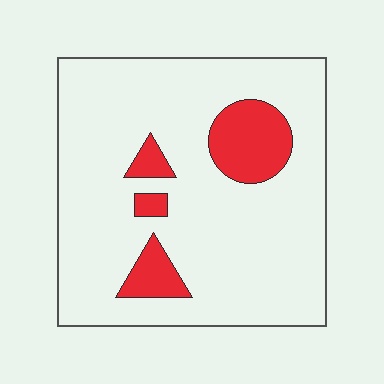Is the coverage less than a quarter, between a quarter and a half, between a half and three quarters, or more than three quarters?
Less than a quarter.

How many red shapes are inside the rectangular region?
4.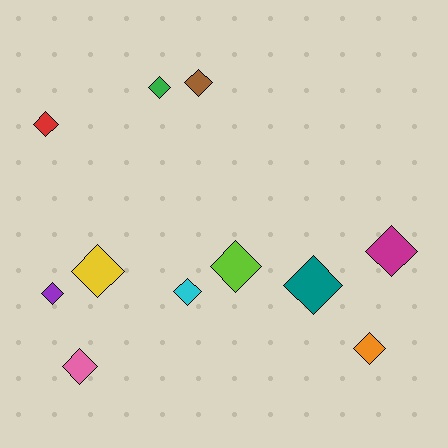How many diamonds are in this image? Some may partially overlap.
There are 11 diamonds.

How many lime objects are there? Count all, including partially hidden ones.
There is 1 lime object.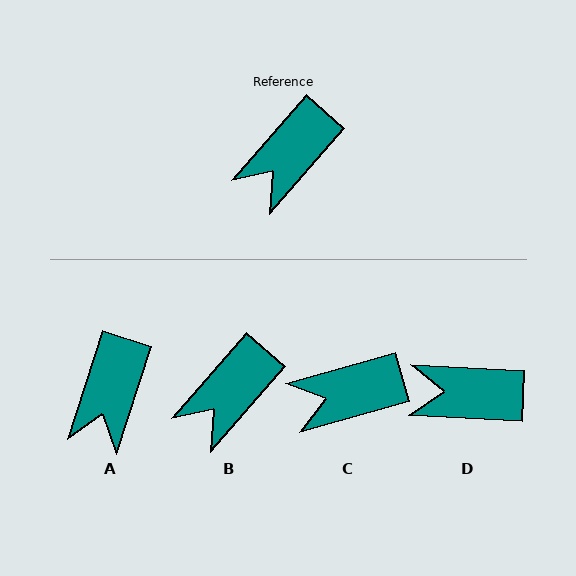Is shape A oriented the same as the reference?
No, it is off by about 23 degrees.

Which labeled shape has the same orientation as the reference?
B.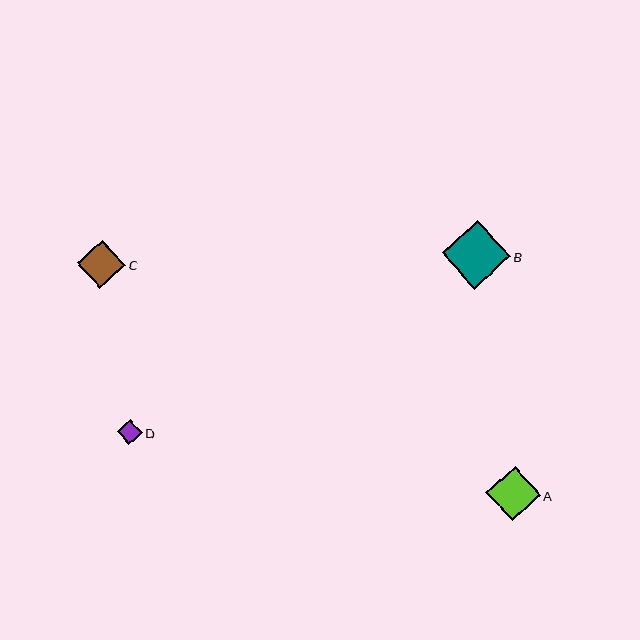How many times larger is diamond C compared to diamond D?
Diamond C is approximately 1.9 times the size of diamond D.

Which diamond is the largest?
Diamond B is the largest with a size of approximately 68 pixels.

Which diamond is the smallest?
Diamond D is the smallest with a size of approximately 25 pixels.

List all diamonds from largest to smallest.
From largest to smallest: B, A, C, D.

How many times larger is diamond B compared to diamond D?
Diamond B is approximately 2.7 times the size of diamond D.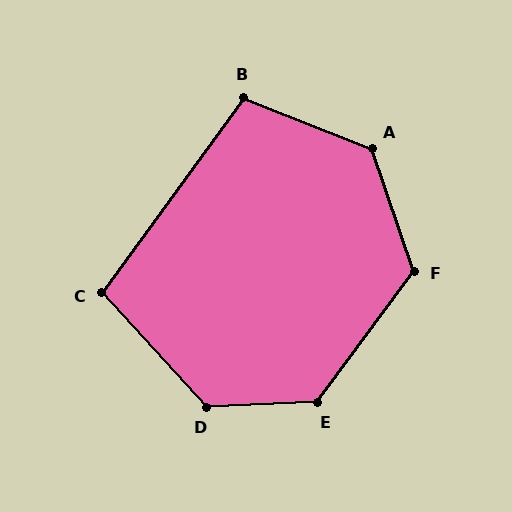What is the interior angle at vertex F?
Approximately 125 degrees (obtuse).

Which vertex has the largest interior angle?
D, at approximately 130 degrees.